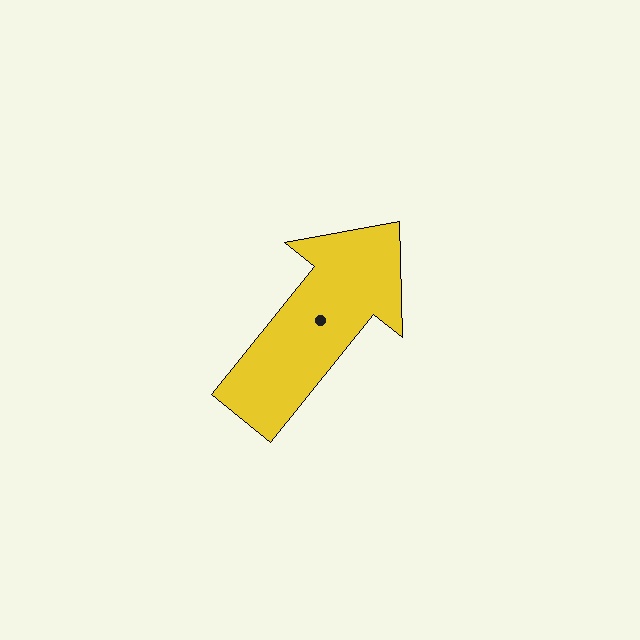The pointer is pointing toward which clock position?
Roughly 1 o'clock.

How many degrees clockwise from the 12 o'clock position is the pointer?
Approximately 39 degrees.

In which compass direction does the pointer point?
Northeast.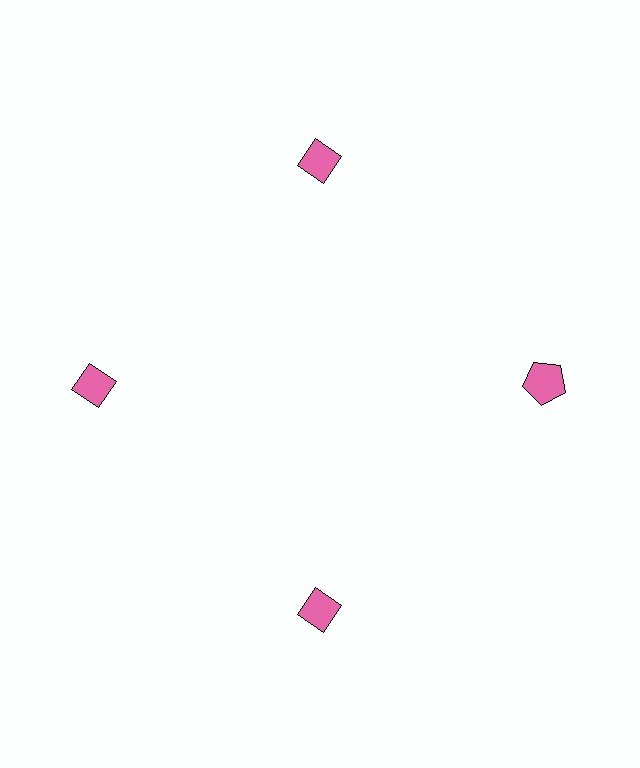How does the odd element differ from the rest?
It has a different shape: pentagon instead of diamond.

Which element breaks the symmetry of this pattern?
The pink pentagon at roughly the 3 o'clock position breaks the symmetry. All other shapes are pink diamonds.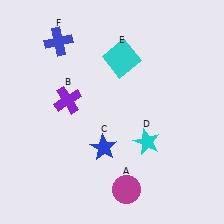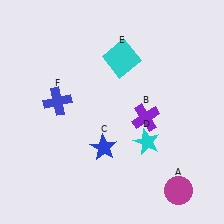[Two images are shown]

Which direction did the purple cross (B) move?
The purple cross (B) moved right.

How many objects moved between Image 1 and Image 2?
3 objects moved between the two images.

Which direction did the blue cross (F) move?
The blue cross (F) moved down.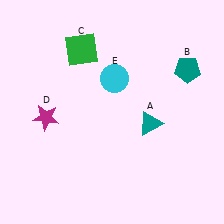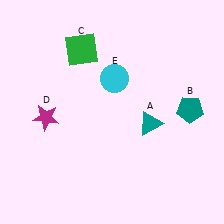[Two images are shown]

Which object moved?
The teal pentagon (B) moved down.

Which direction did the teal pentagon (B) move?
The teal pentagon (B) moved down.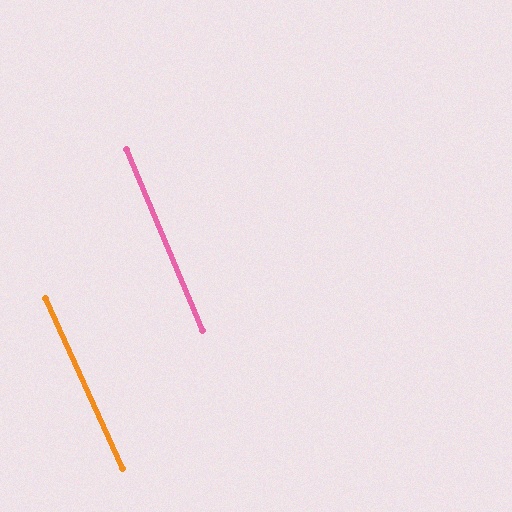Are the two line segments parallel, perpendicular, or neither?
Parallel — their directions differ by only 1.5°.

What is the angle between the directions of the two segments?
Approximately 2 degrees.